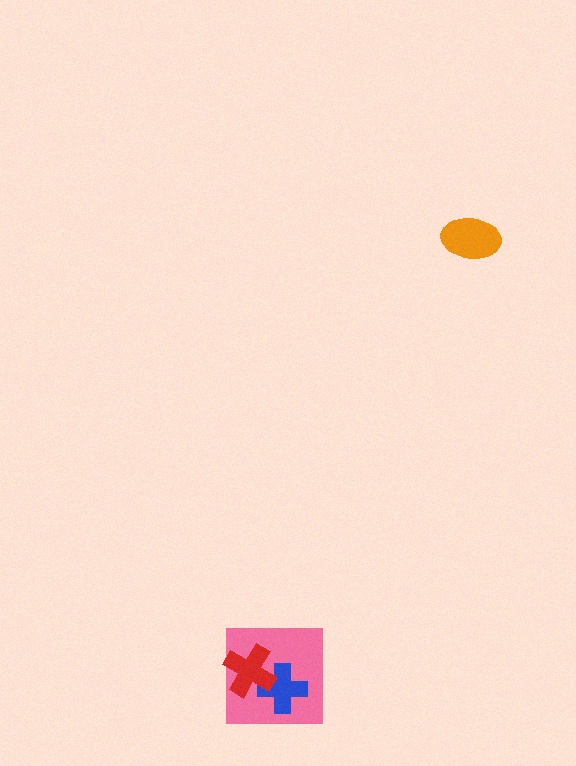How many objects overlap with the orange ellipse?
0 objects overlap with the orange ellipse.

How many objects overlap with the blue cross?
2 objects overlap with the blue cross.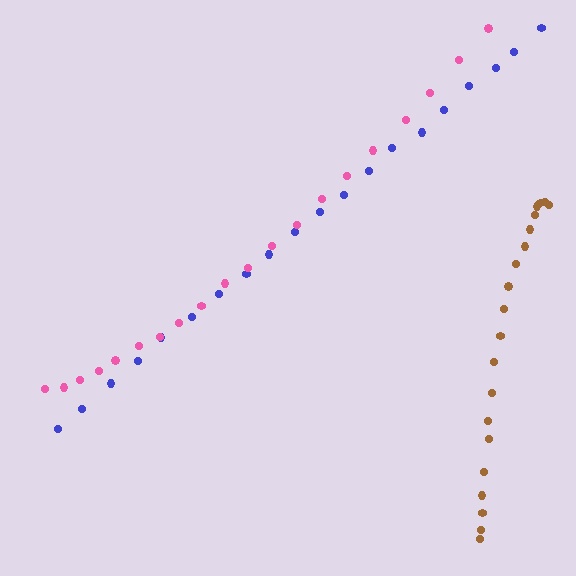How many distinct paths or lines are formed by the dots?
There are 3 distinct paths.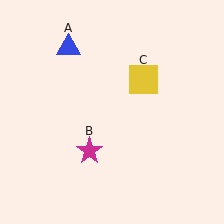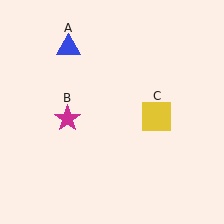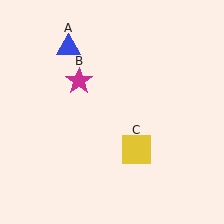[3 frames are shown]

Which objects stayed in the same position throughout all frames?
Blue triangle (object A) remained stationary.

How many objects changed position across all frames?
2 objects changed position: magenta star (object B), yellow square (object C).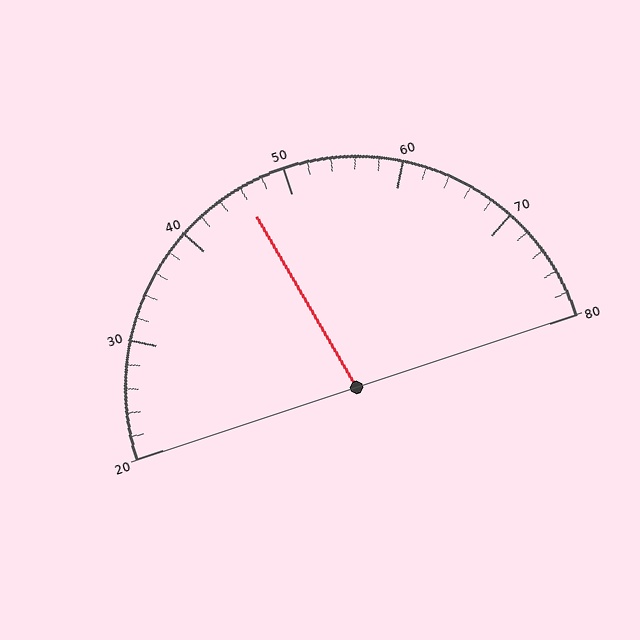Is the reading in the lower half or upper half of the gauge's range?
The reading is in the lower half of the range (20 to 80).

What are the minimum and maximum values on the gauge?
The gauge ranges from 20 to 80.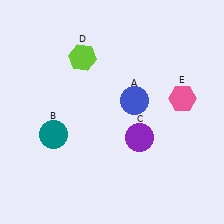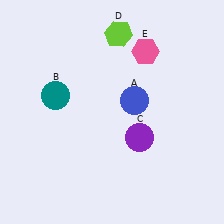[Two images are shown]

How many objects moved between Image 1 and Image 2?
3 objects moved between the two images.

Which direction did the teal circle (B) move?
The teal circle (B) moved up.